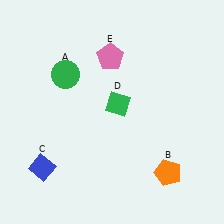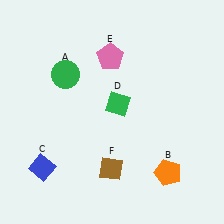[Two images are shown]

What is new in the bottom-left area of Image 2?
A brown diamond (F) was added in the bottom-left area of Image 2.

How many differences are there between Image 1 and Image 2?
There is 1 difference between the two images.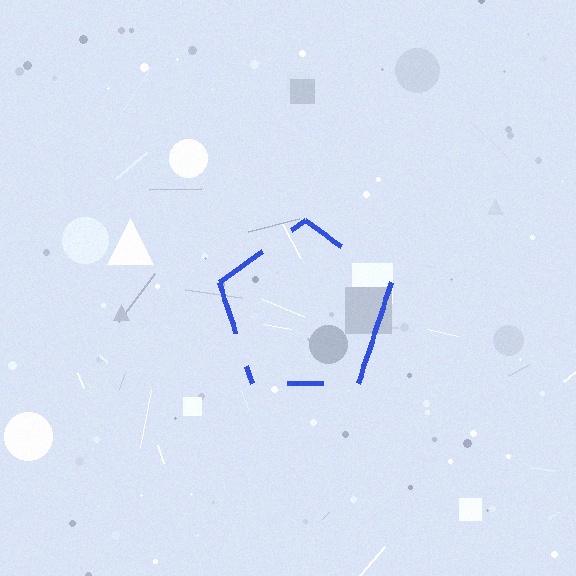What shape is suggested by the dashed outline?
The dashed outline suggests a pentagon.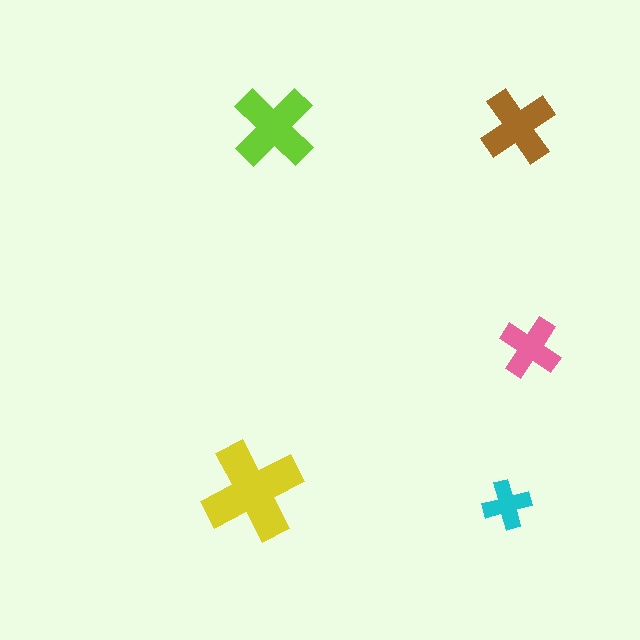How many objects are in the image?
There are 5 objects in the image.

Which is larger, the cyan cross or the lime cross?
The lime one.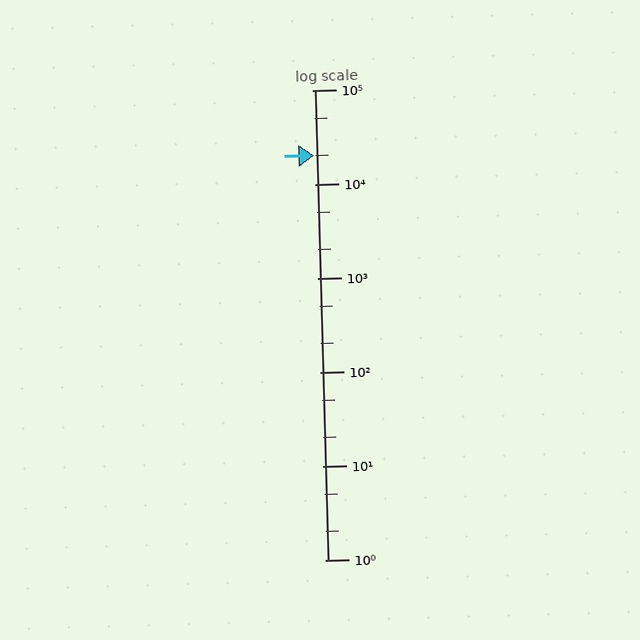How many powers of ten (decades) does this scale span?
The scale spans 5 decades, from 1 to 100000.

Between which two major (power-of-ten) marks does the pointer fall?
The pointer is between 10000 and 100000.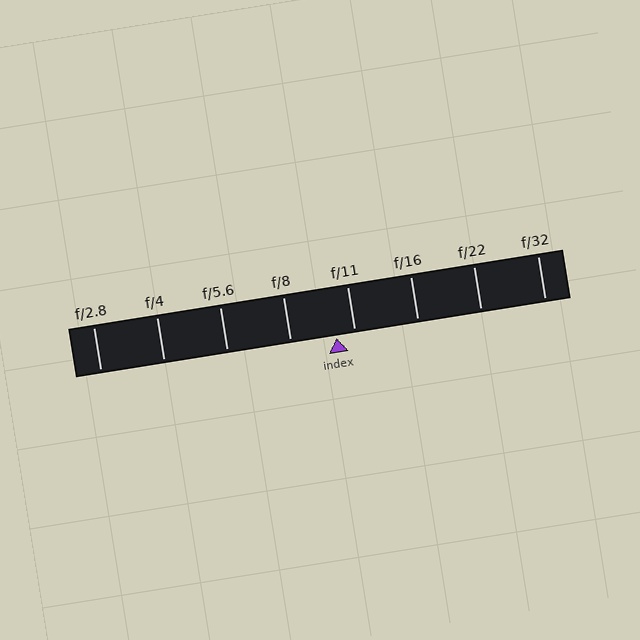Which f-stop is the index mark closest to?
The index mark is closest to f/11.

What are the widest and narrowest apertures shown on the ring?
The widest aperture shown is f/2.8 and the narrowest is f/32.